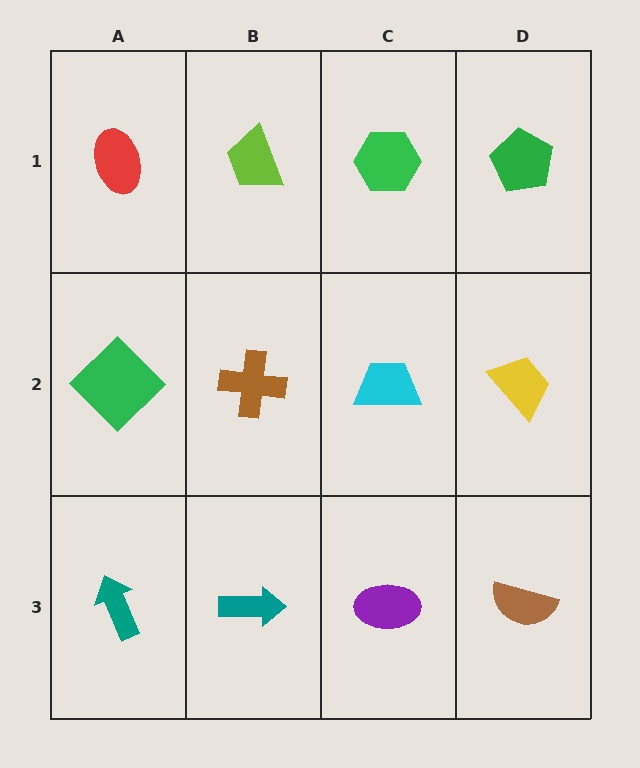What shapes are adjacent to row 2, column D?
A green pentagon (row 1, column D), a brown semicircle (row 3, column D), a cyan trapezoid (row 2, column C).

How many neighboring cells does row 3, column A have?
2.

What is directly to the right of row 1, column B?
A green hexagon.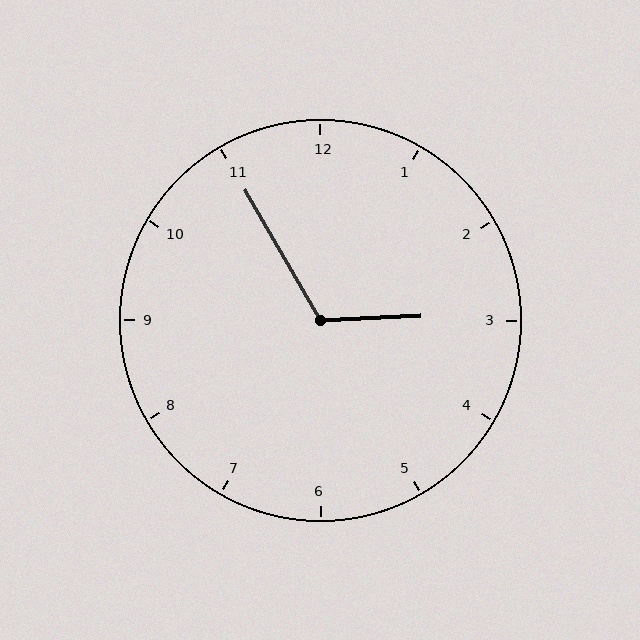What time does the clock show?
2:55.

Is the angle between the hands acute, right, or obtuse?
It is obtuse.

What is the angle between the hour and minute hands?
Approximately 118 degrees.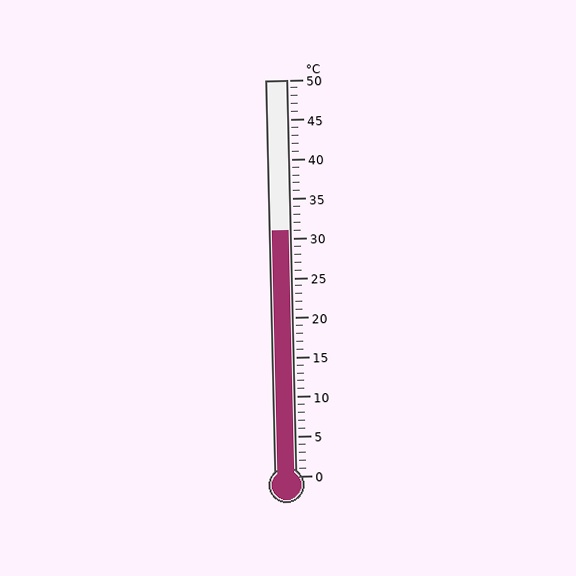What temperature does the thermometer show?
The thermometer shows approximately 31°C.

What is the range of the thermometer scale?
The thermometer scale ranges from 0°C to 50°C.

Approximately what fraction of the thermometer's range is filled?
The thermometer is filled to approximately 60% of its range.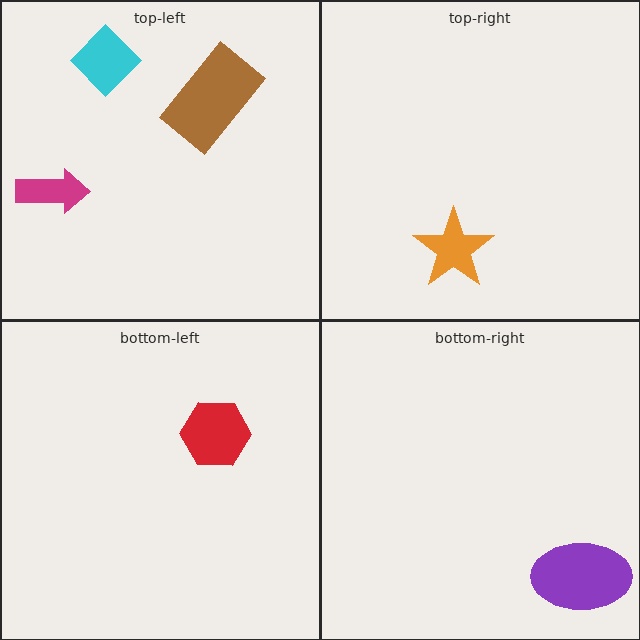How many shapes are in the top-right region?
1.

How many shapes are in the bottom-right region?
1.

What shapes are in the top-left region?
The magenta arrow, the brown rectangle, the cyan diamond.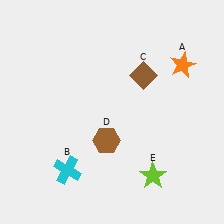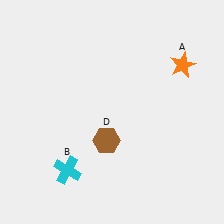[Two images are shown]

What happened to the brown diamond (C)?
The brown diamond (C) was removed in Image 2. It was in the top-right area of Image 1.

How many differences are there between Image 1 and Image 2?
There are 2 differences between the two images.